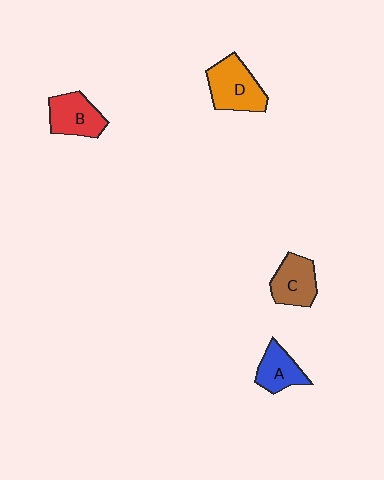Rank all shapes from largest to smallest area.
From largest to smallest: D (orange), B (red), C (brown), A (blue).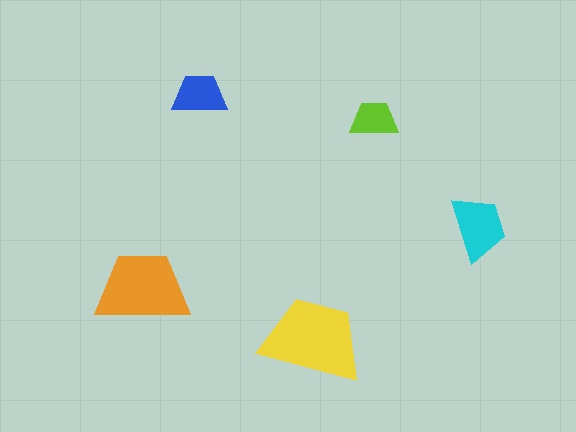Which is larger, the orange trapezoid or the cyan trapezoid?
The orange one.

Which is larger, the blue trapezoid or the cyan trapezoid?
The cyan one.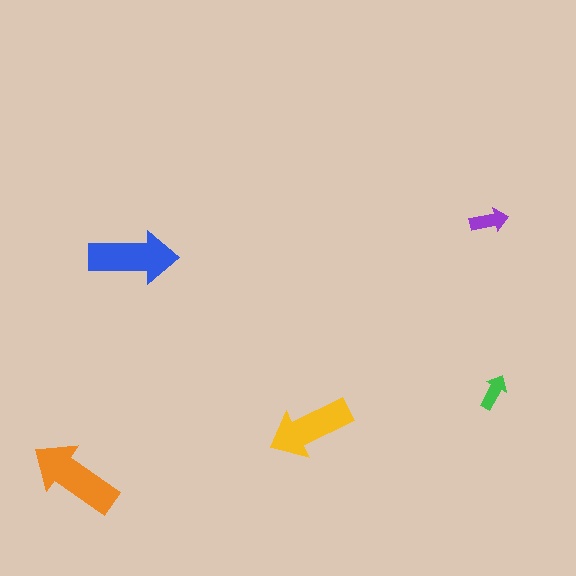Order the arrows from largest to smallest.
the orange one, the blue one, the yellow one, the purple one, the green one.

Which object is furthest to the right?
The green arrow is rightmost.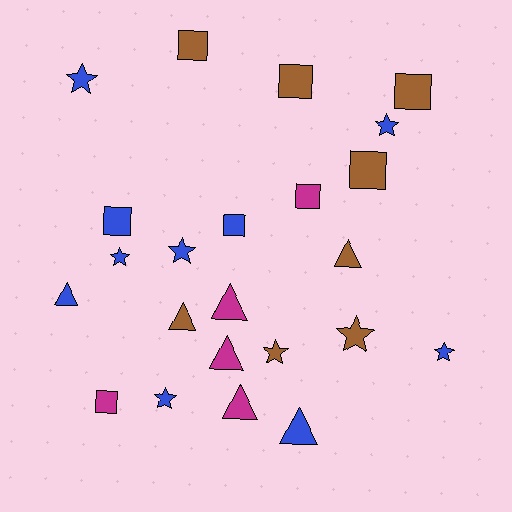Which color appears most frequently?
Blue, with 10 objects.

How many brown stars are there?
There are 2 brown stars.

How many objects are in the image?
There are 23 objects.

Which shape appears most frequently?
Star, with 8 objects.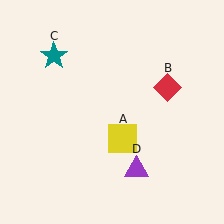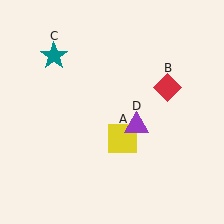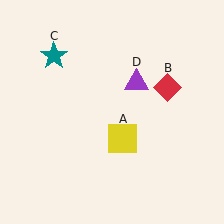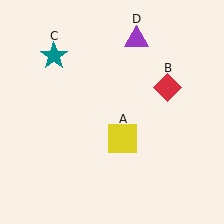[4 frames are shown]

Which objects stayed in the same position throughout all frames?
Yellow square (object A) and red diamond (object B) and teal star (object C) remained stationary.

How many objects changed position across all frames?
1 object changed position: purple triangle (object D).